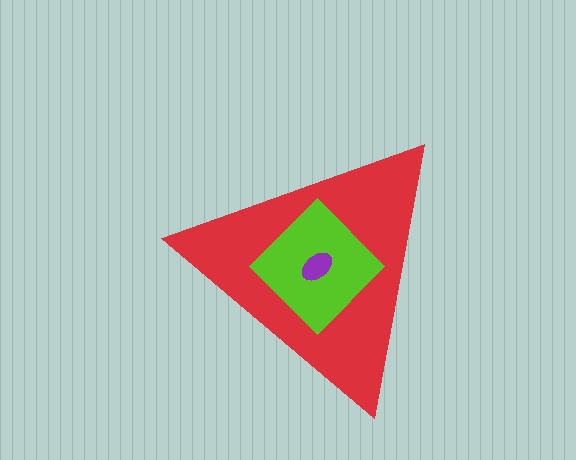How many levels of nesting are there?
3.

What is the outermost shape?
The red triangle.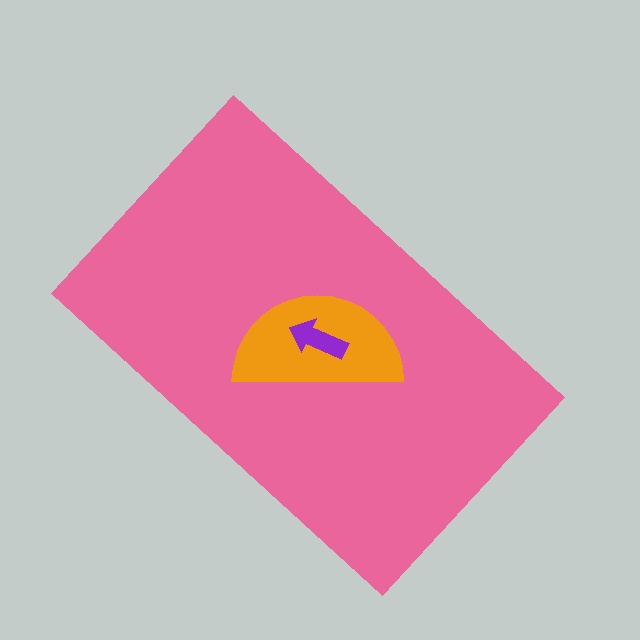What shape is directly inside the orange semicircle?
The purple arrow.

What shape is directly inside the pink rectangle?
The orange semicircle.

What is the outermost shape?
The pink rectangle.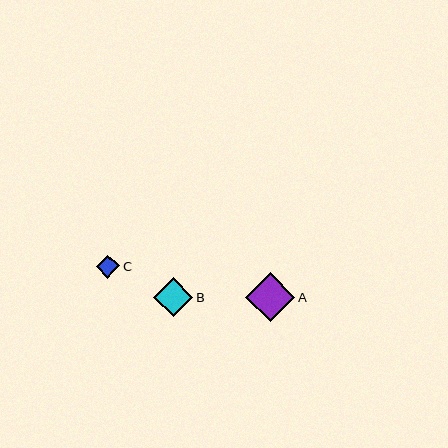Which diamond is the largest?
Diamond A is the largest with a size of approximately 49 pixels.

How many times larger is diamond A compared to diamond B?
Diamond A is approximately 1.2 times the size of diamond B.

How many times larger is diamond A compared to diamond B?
Diamond A is approximately 1.2 times the size of diamond B.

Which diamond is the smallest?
Diamond C is the smallest with a size of approximately 23 pixels.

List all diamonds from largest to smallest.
From largest to smallest: A, B, C.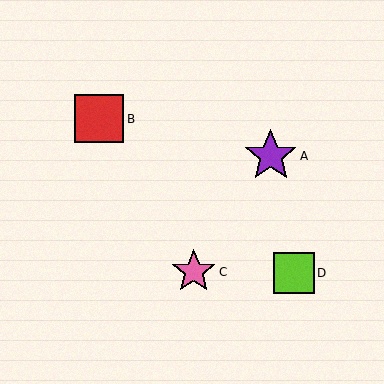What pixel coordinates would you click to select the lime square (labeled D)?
Click at (294, 273) to select the lime square D.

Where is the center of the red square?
The center of the red square is at (99, 119).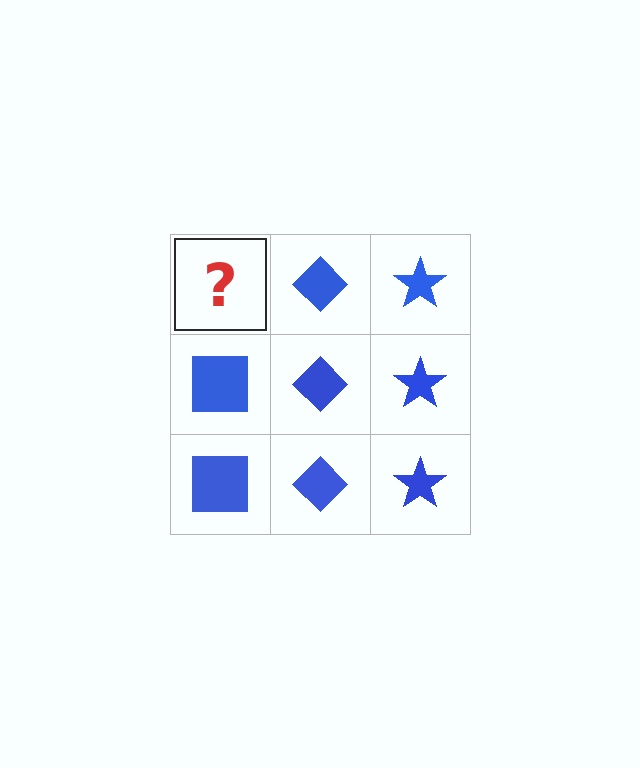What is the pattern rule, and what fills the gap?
The rule is that each column has a consistent shape. The gap should be filled with a blue square.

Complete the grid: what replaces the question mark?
The question mark should be replaced with a blue square.